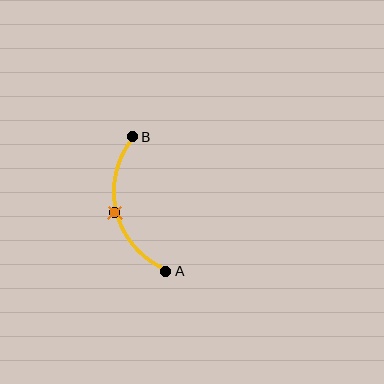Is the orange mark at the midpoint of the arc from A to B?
Yes. The orange mark lies on the arc at equal arc-length from both A and B — it is the arc midpoint.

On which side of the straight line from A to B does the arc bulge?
The arc bulges to the left of the straight line connecting A and B.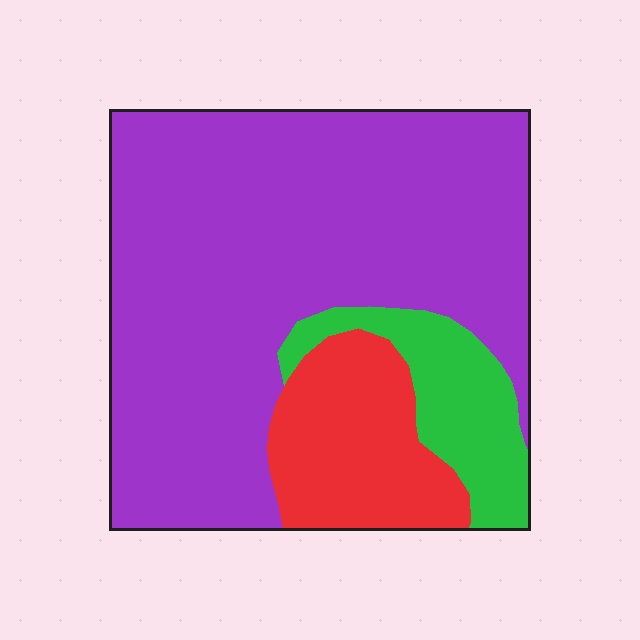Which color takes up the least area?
Green, at roughly 10%.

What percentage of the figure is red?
Red covers around 15% of the figure.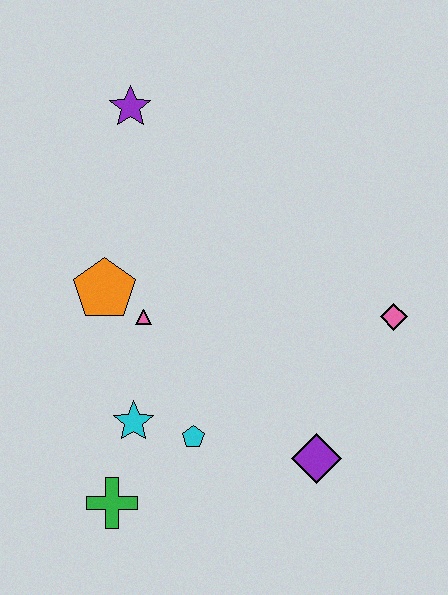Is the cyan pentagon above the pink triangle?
No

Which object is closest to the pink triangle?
The orange pentagon is closest to the pink triangle.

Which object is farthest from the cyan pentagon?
The purple star is farthest from the cyan pentagon.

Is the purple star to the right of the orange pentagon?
Yes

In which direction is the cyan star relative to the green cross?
The cyan star is above the green cross.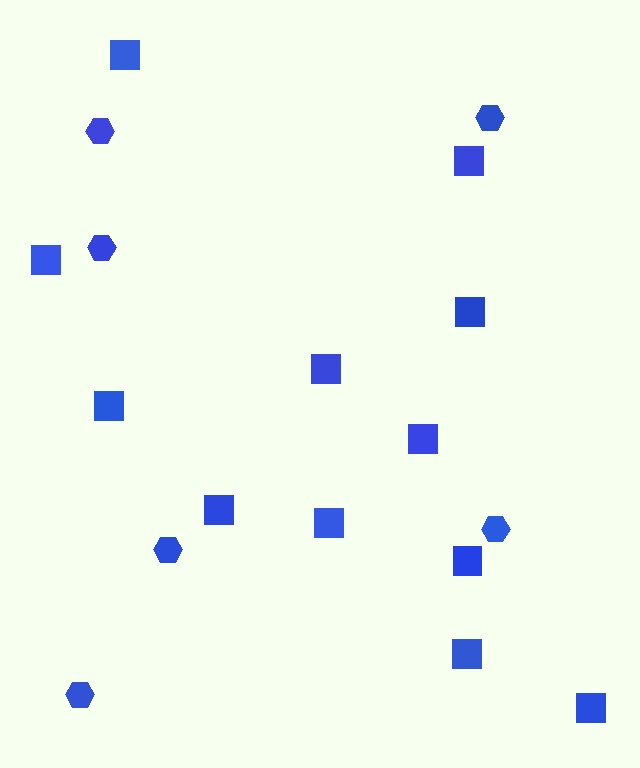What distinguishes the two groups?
There are 2 groups: one group of squares (12) and one group of hexagons (6).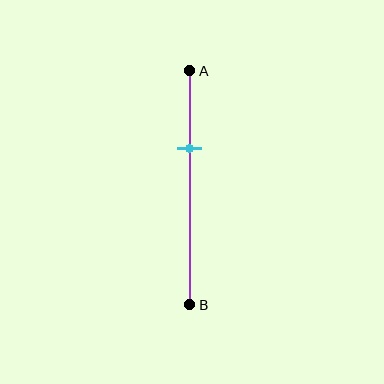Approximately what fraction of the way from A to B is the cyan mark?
The cyan mark is approximately 35% of the way from A to B.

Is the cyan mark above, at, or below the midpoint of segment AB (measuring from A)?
The cyan mark is above the midpoint of segment AB.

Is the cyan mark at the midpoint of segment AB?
No, the mark is at about 35% from A, not at the 50% midpoint.